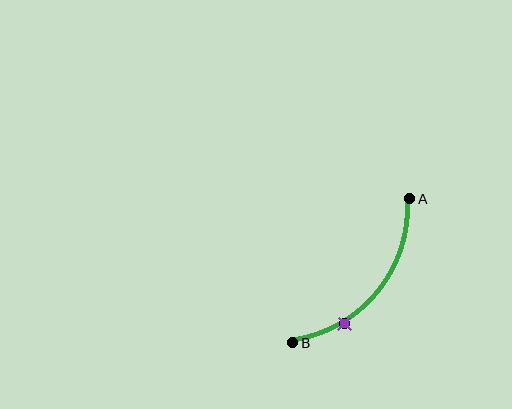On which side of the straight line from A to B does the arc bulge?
The arc bulges below and to the right of the straight line connecting A and B.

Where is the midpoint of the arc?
The arc midpoint is the point on the curve farthest from the straight line joining A and B. It sits below and to the right of that line.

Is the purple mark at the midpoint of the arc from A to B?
No. The purple mark lies on the arc but is closer to endpoint B. The arc midpoint would be at the point on the curve equidistant along the arc from both A and B.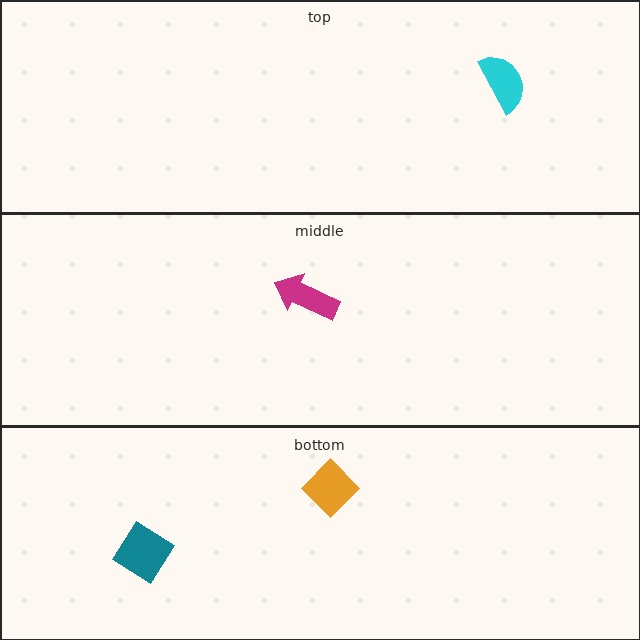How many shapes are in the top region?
1.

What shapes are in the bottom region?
The orange diamond, the teal diamond.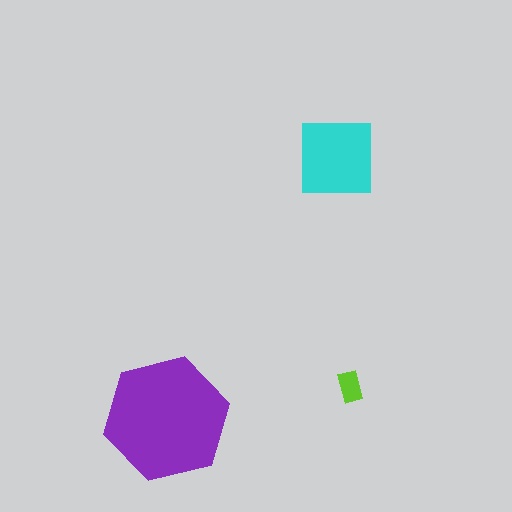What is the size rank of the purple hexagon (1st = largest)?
1st.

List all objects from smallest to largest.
The lime rectangle, the cyan square, the purple hexagon.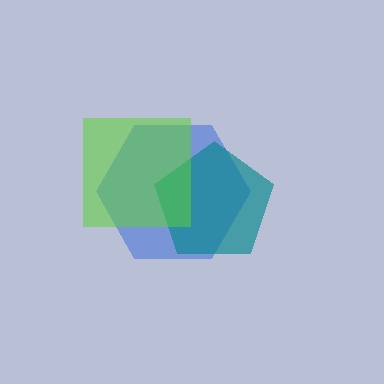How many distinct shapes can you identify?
There are 3 distinct shapes: a blue hexagon, a teal pentagon, a lime square.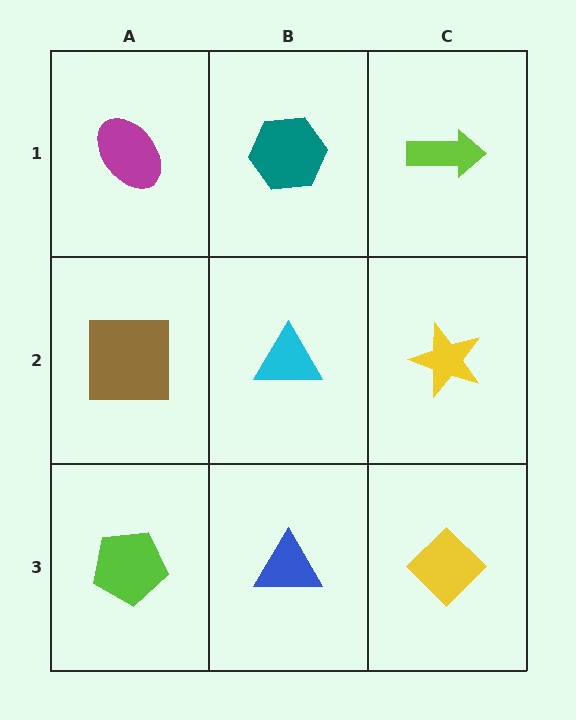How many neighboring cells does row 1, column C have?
2.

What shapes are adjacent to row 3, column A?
A brown square (row 2, column A), a blue triangle (row 3, column B).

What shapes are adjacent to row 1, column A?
A brown square (row 2, column A), a teal hexagon (row 1, column B).